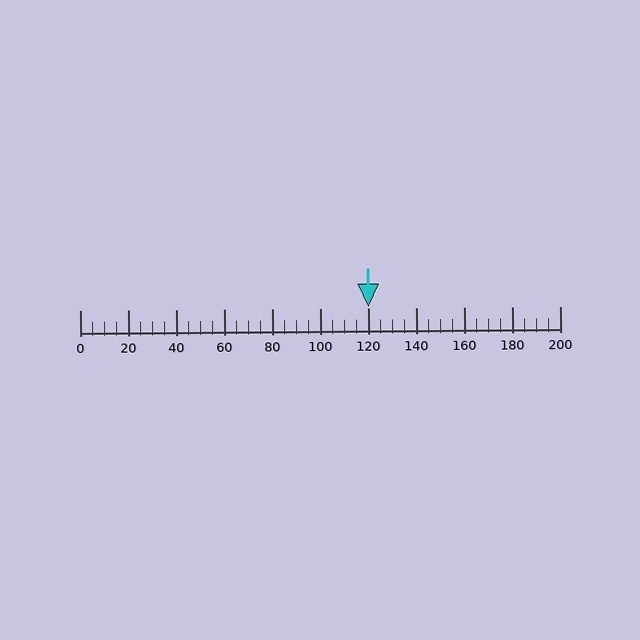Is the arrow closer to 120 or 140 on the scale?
The arrow is closer to 120.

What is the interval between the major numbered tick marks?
The major tick marks are spaced 20 units apart.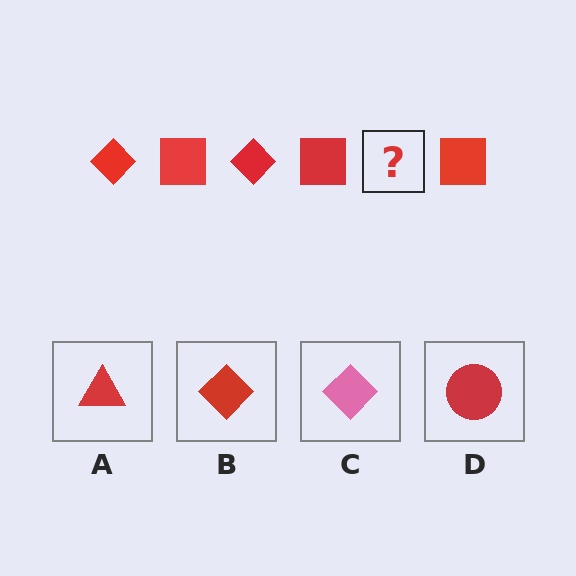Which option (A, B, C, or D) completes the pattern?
B.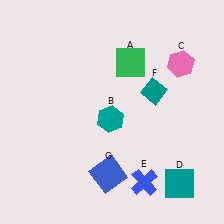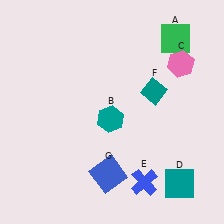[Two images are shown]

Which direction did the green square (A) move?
The green square (A) moved right.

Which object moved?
The green square (A) moved right.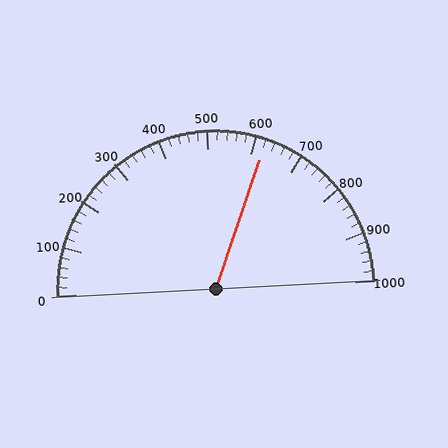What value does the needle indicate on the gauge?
The needle indicates approximately 620.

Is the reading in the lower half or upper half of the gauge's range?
The reading is in the upper half of the range (0 to 1000).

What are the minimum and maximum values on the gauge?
The gauge ranges from 0 to 1000.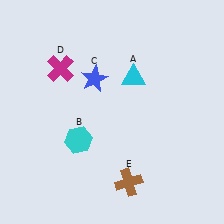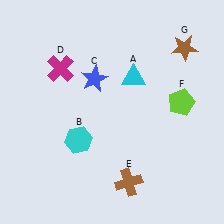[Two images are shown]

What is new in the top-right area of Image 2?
A lime pentagon (F) was added in the top-right area of Image 2.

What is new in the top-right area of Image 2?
A brown star (G) was added in the top-right area of Image 2.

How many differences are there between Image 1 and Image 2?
There are 2 differences between the two images.